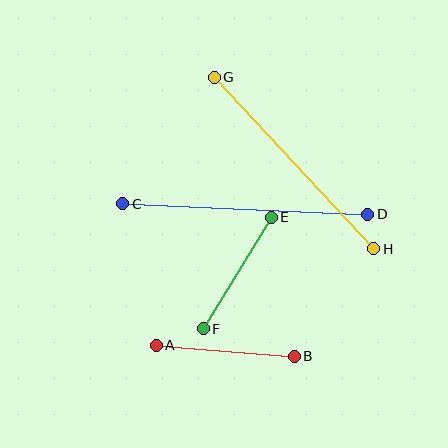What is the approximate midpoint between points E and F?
The midpoint is at approximately (237, 273) pixels.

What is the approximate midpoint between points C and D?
The midpoint is at approximately (245, 209) pixels.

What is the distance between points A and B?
The distance is approximately 138 pixels.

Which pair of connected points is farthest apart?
Points C and D are farthest apart.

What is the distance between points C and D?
The distance is approximately 245 pixels.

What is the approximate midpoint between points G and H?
The midpoint is at approximately (294, 163) pixels.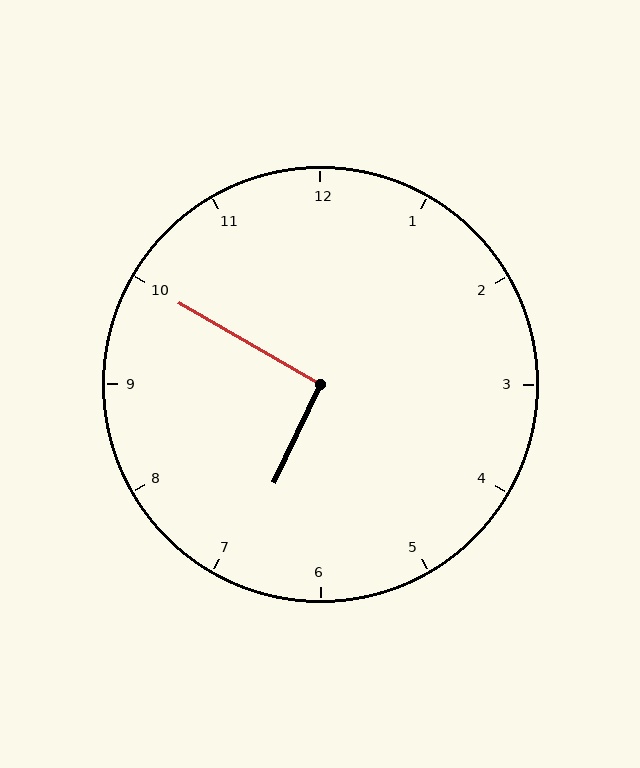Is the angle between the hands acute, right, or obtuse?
It is right.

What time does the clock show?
6:50.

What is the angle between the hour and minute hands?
Approximately 95 degrees.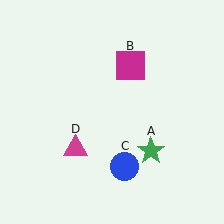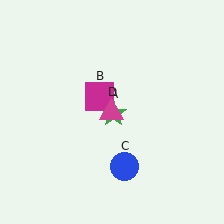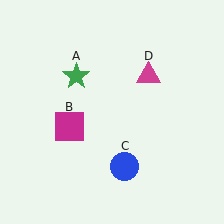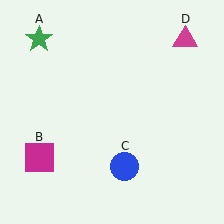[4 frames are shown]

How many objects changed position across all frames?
3 objects changed position: green star (object A), magenta square (object B), magenta triangle (object D).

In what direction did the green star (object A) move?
The green star (object A) moved up and to the left.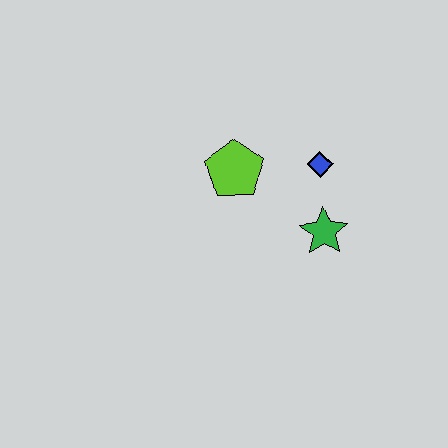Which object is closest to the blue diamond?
The green star is closest to the blue diamond.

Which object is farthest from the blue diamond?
The lime pentagon is farthest from the blue diamond.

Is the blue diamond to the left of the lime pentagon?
No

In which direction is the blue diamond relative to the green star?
The blue diamond is above the green star.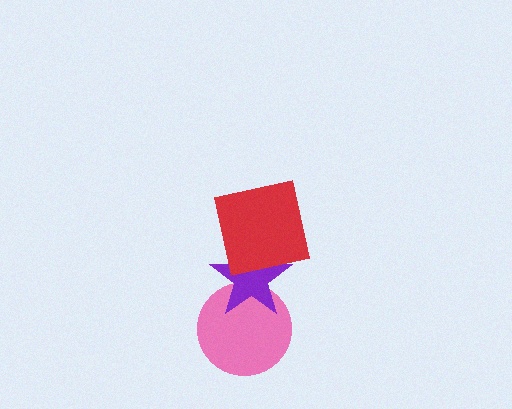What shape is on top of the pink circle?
The purple star is on top of the pink circle.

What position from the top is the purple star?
The purple star is 2nd from the top.